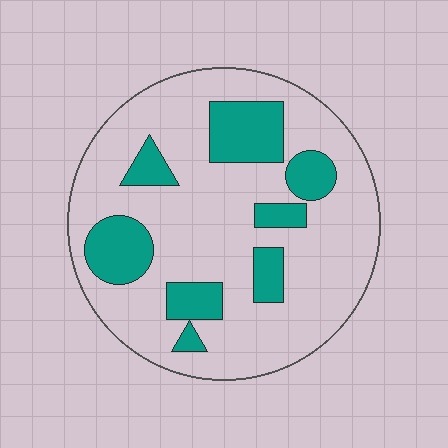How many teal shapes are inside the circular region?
8.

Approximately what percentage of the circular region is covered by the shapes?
Approximately 25%.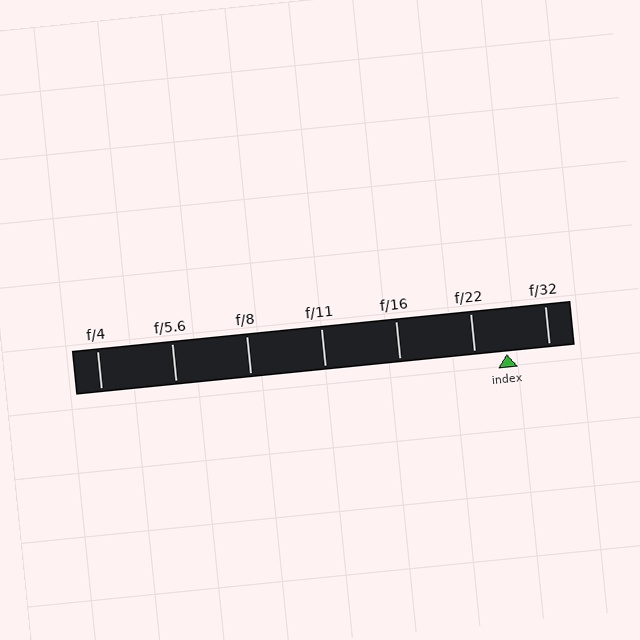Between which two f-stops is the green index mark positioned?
The index mark is between f/22 and f/32.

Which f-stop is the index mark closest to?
The index mark is closest to f/22.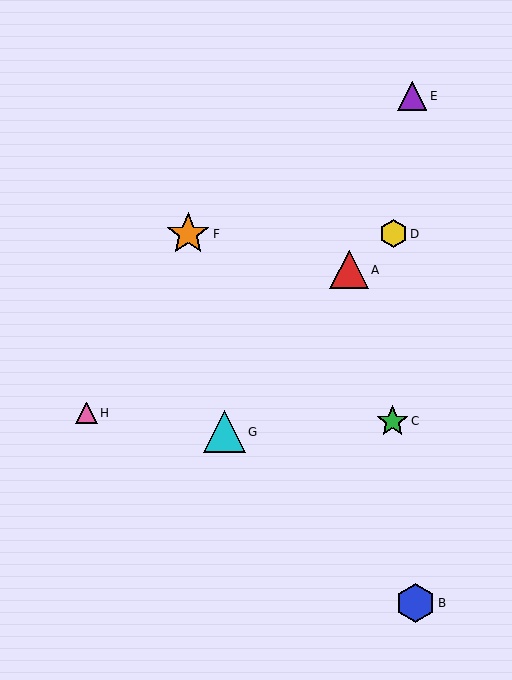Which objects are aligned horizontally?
Objects D, F are aligned horizontally.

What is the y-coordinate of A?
Object A is at y≈270.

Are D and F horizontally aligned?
Yes, both are at y≈234.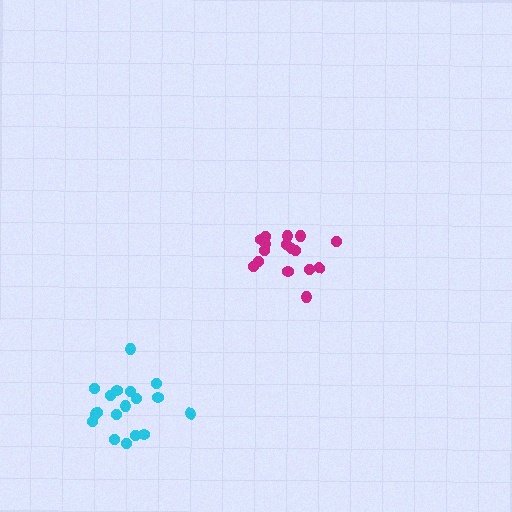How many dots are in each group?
Group 1: 16 dots, Group 2: 18 dots (34 total).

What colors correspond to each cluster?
The clusters are colored: magenta, cyan.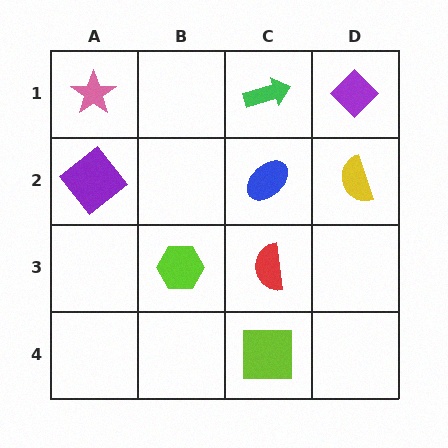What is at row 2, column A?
A purple diamond.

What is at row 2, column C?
A blue ellipse.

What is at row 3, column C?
A red semicircle.